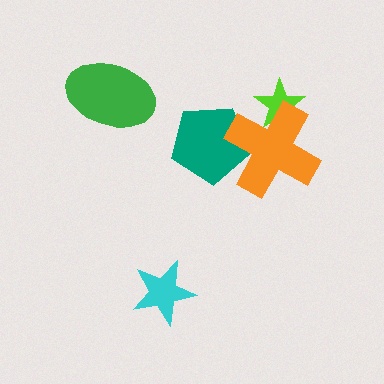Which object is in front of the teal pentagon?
The orange cross is in front of the teal pentagon.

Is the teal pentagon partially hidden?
Yes, it is partially covered by another shape.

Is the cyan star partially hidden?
No, no other shape covers it.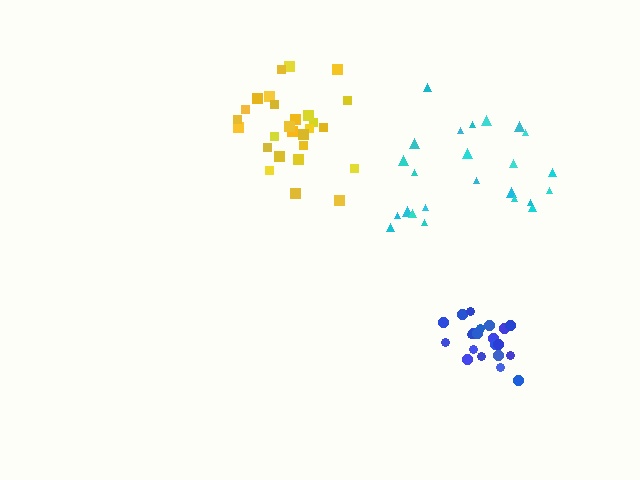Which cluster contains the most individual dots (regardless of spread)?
Yellow (27).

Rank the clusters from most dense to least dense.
blue, yellow, cyan.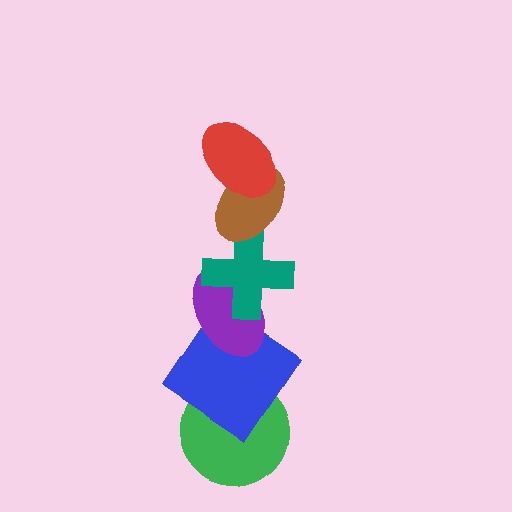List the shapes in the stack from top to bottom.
From top to bottom: the red ellipse, the brown ellipse, the teal cross, the purple ellipse, the blue diamond, the green circle.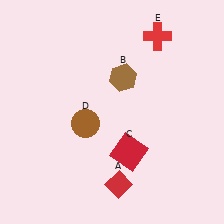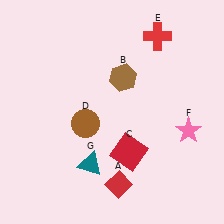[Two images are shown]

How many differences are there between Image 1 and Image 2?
There are 2 differences between the two images.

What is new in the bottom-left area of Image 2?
A teal triangle (G) was added in the bottom-left area of Image 2.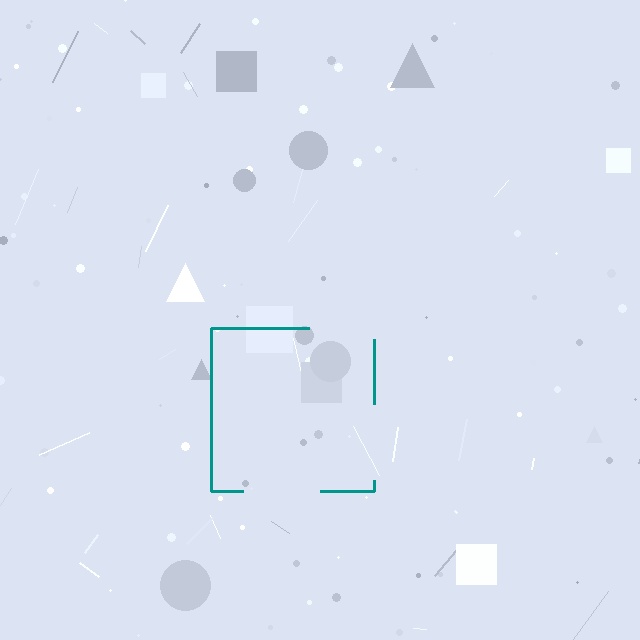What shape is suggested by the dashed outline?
The dashed outline suggests a square.